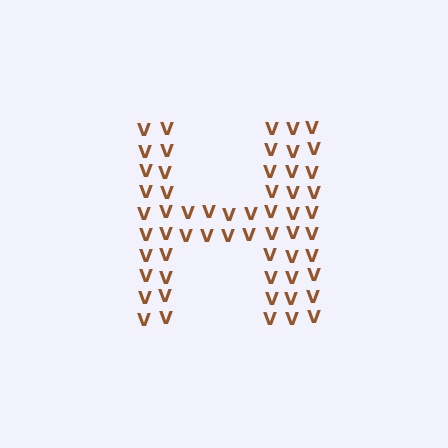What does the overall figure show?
The overall figure shows the letter H.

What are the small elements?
The small elements are letter V's.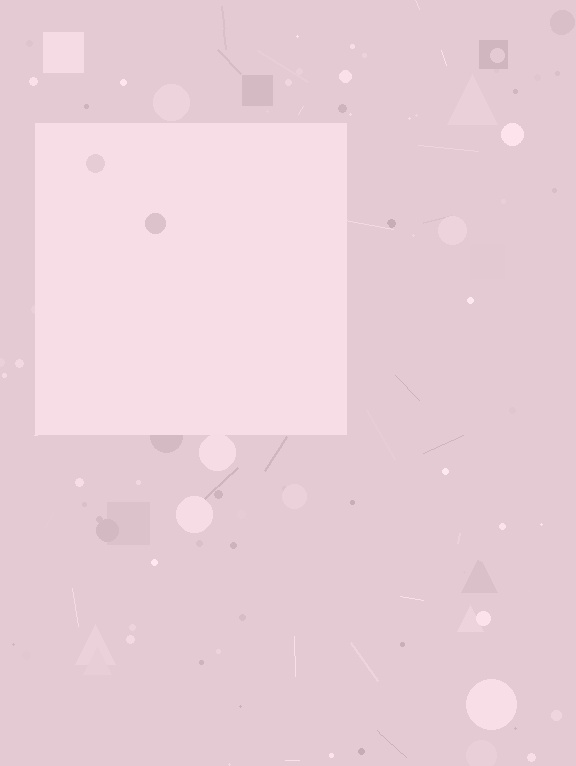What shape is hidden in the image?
A square is hidden in the image.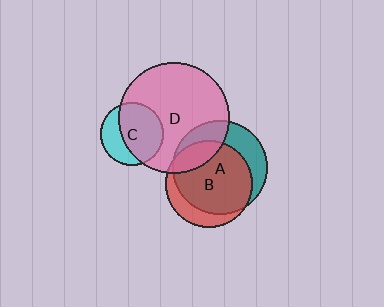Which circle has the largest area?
Circle D (pink).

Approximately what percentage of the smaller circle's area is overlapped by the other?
Approximately 65%.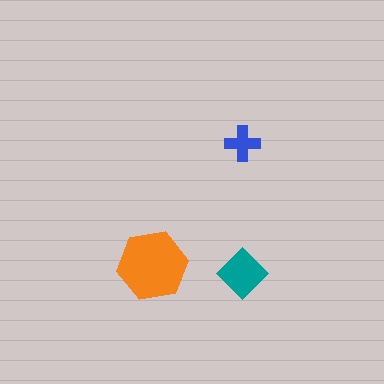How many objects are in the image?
There are 3 objects in the image.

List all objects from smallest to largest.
The blue cross, the teal diamond, the orange hexagon.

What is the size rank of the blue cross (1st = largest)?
3rd.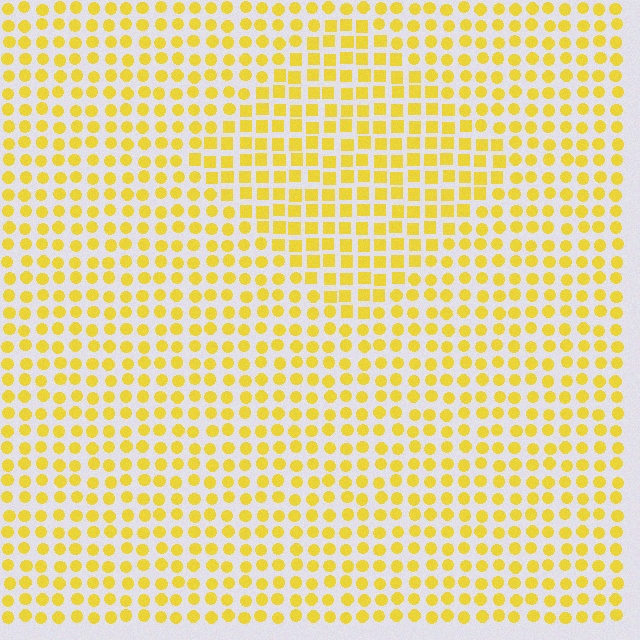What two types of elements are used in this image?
The image uses squares inside the diamond region and circles outside it.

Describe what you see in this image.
The image is filled with small yellow elements arranged in a uniform grid. A diamond-shaped region contains squares, while the surrounding area contains circles. The boundary is defined purely by the change in element shape.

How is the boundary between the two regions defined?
The boundary is defined by a change in element shape: squares inside vs. circles outside. All elements share the same color and spacing.